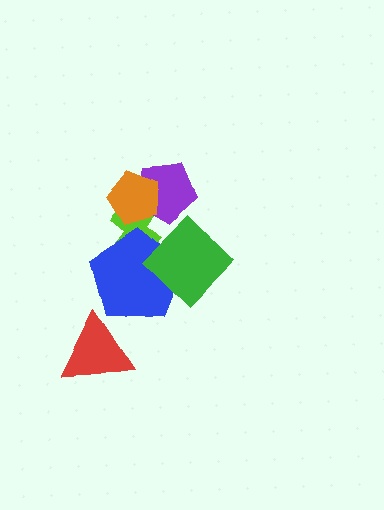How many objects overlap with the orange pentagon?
2 objects overlap with the orange pentagon.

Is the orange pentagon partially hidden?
No, no other shape covers it.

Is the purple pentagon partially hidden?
Yes, it is partially covered by another shape.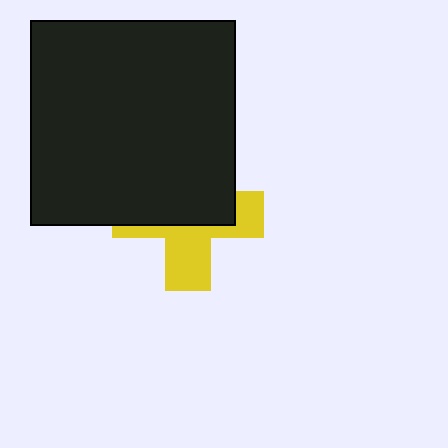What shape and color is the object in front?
The object in front is a black square.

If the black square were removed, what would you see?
You would see the complete yellow cross.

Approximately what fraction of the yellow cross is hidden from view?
Roughly 56% of the yellow cross is hidden behind the black square.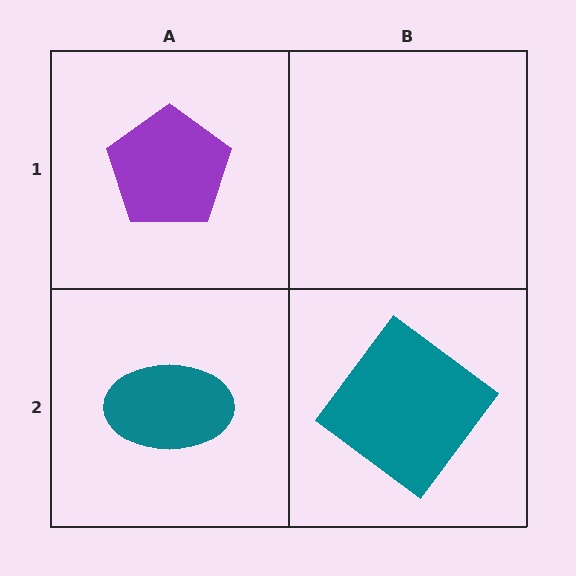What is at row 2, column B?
A teal diamond.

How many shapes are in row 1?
1 shape.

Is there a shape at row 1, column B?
No, that cell is empty.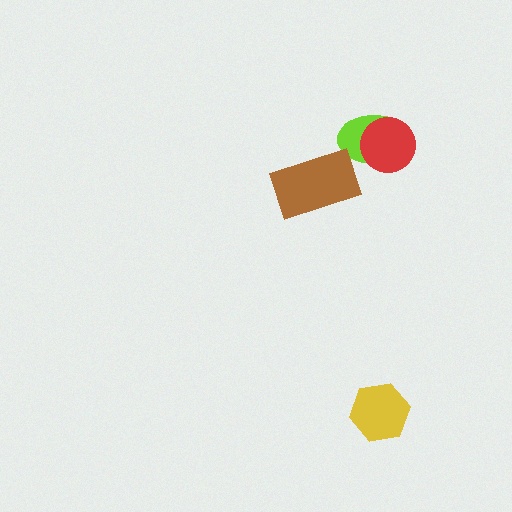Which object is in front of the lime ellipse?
The red circle is in front of the lime ellipse.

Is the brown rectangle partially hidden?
No, no other shape covers it.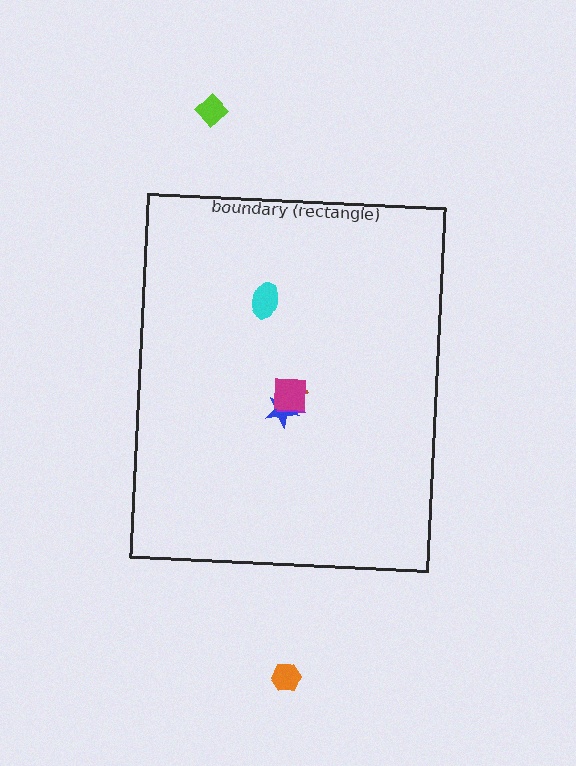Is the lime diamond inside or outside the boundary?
Outside.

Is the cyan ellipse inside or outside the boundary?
Inside.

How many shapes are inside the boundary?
5 inside, 2 outside.